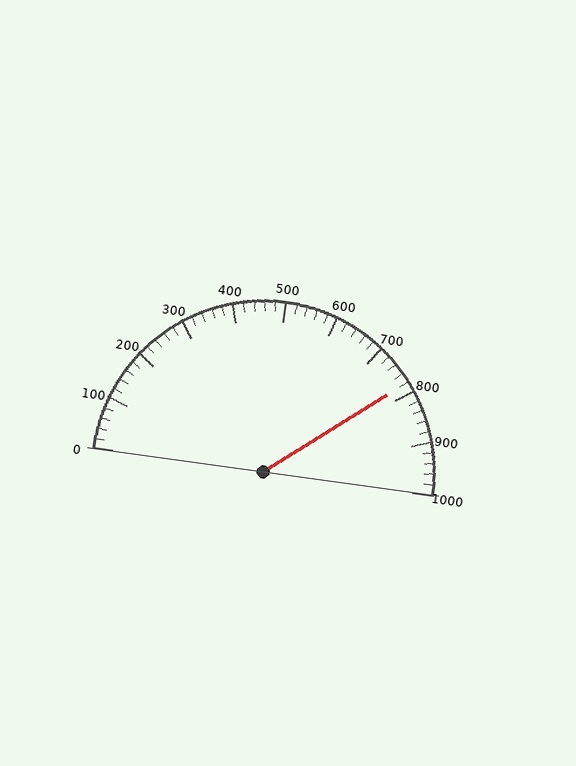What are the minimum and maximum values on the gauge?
The gauge ranges from 0 to 1000.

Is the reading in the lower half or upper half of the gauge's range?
The reading is in the upper half of the range (0 to 1000).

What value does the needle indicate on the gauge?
The needle indicates approximately 780.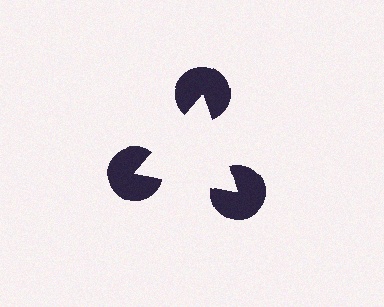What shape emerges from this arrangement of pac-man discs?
An illusory triangle — its edges are inferred from the aligned wedge cuts in the pac-man discs, not physically drawn.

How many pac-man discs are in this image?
There are 3 — one at each vertex of the illusory triangle.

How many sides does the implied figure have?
3 sides.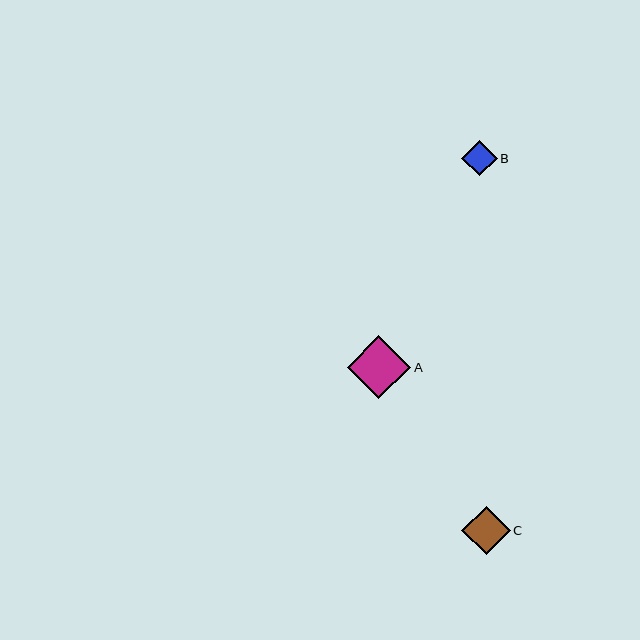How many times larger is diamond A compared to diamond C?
Diamond A is approximately 1.3 times the size of diamond C.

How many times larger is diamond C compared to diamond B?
Diamond C is approximately 1.4 times the size of diamond B.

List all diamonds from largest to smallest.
From largest to smallest: A, C, B.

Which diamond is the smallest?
Diamond B is the smallest with a size of approximately 36 pixels.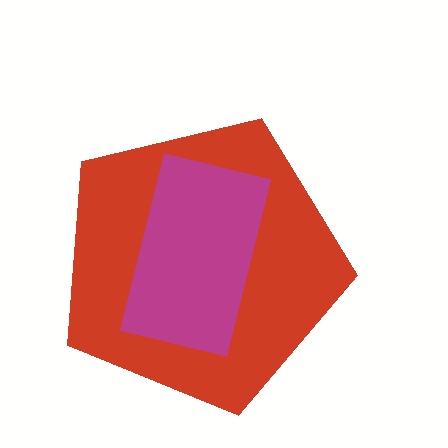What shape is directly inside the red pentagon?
The magenta rectangle.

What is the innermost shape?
The magenta rectangle.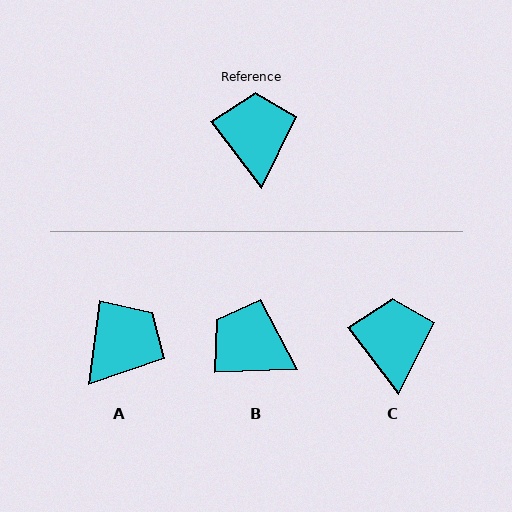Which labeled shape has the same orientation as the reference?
C.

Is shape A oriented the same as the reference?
No, it is off by about 45 degrees.